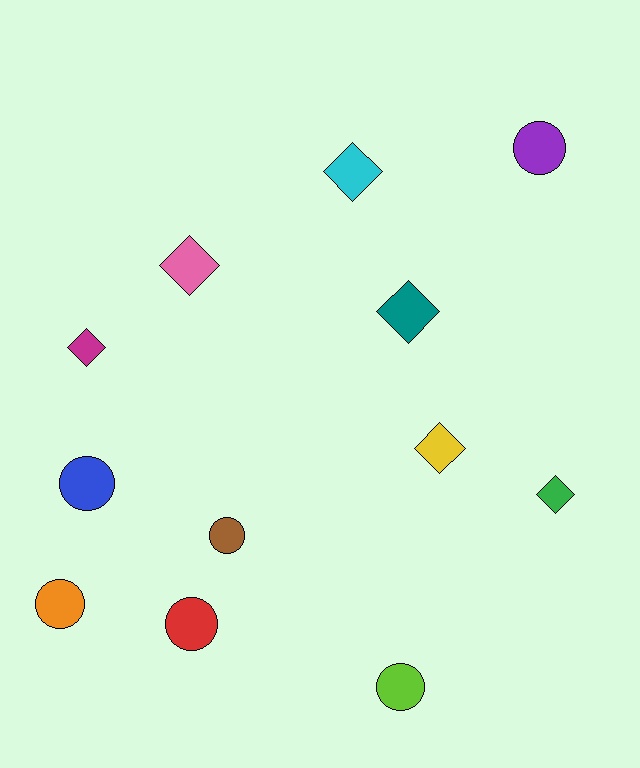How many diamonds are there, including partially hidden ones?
There are 6 diamonds.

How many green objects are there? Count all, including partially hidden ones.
There is 1 green object.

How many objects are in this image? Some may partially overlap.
There are 12 objects.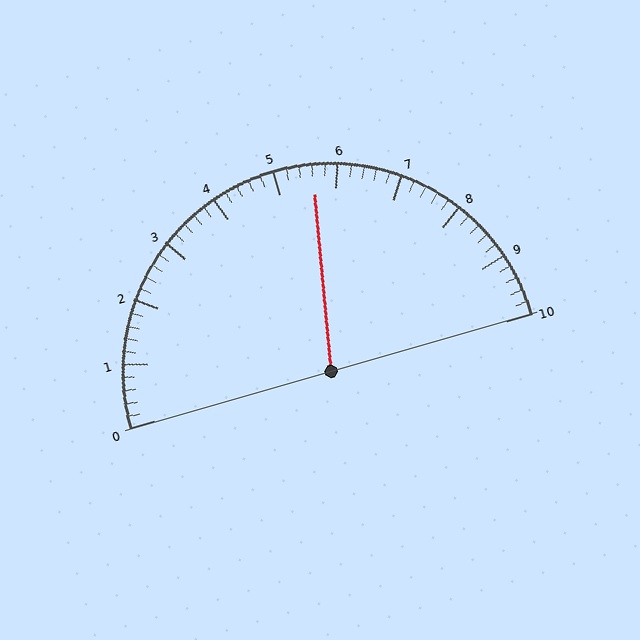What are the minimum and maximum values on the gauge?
The gauge ranges from 0 to 10.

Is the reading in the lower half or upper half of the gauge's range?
The reading is in the upper half of the range (0 to 10).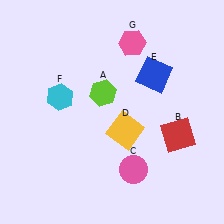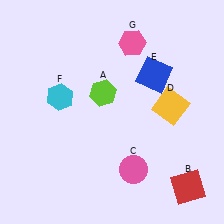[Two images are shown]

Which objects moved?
The objects that moved are: the red square (B), the yellow square (D).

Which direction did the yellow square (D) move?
The yellow square (D) moved right.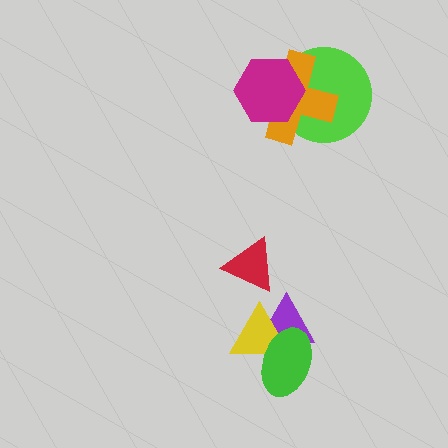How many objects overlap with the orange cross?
2 objects overlap with the orange cross.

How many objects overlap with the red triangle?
0 objects overlap with the red triangle.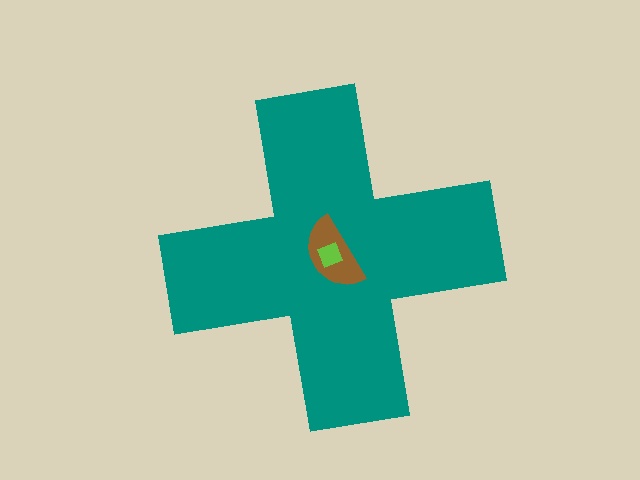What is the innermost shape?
The lime diamond.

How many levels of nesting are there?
3.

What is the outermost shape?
The teal cross.